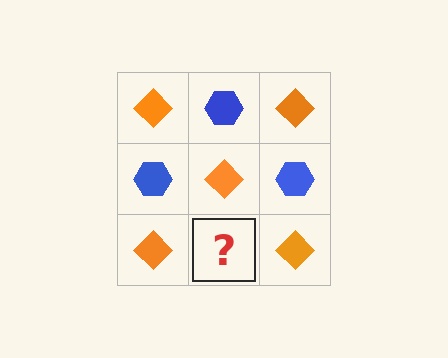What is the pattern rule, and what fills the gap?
The rule is that it alternates orange diamond and blue hexagon in a checkerboard pattern. The gap should be filled with a blue hexagon.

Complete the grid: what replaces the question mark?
The question mark should be replaced with a blue hexagon.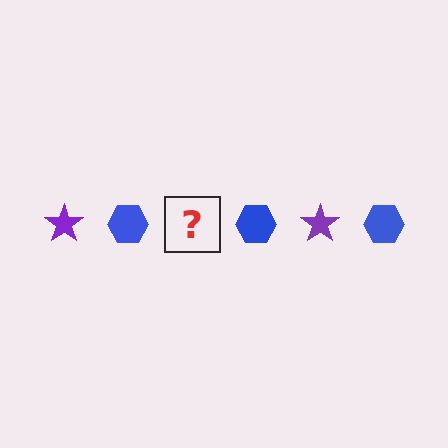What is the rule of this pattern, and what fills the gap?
The rule is that the pattern alternates between purple star and blue hexagon. The gap should be filled with a purple star.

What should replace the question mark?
The question mark should be replaced with a purple star.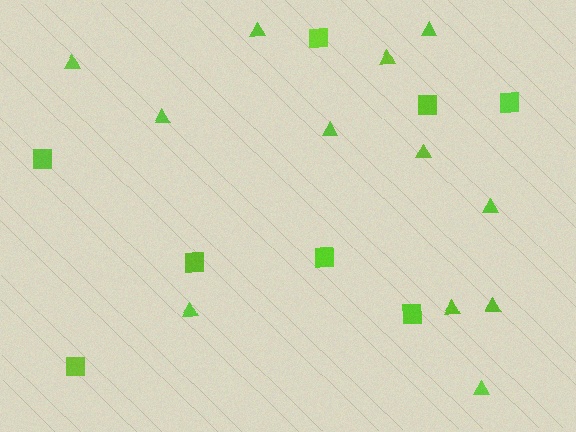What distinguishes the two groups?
There are 2 groups: one group of squares (8) and one group of triangles (12).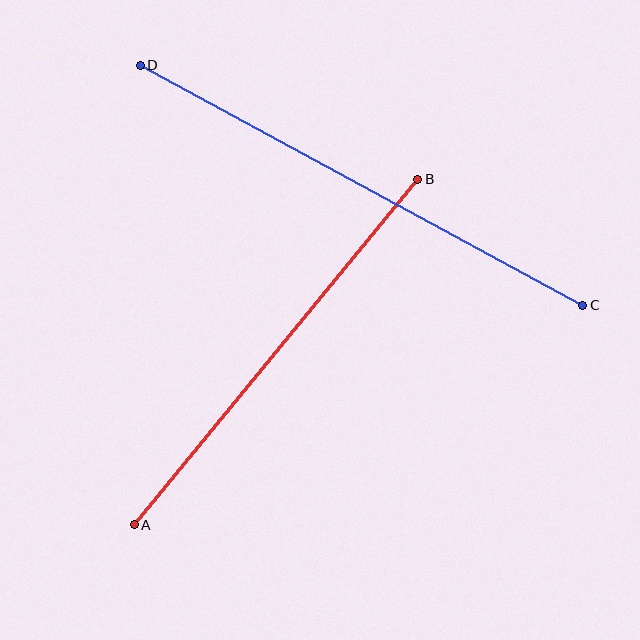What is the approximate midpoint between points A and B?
The midpoint is at approximately (276, 352) pixels.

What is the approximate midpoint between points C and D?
The midpoint is at approximately (362, 185) pixels.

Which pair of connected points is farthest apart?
Points C and D are farthest apart.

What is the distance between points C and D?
The distance is approximately 503 pixels.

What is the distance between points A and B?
The distance is approximately 447 pixels.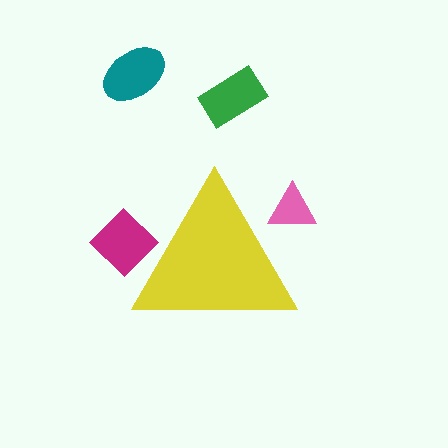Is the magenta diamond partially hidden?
Yes, the magenta diamond is partially hidden behind the yellow triangle.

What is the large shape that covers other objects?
A yellow triangle.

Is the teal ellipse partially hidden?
No, the teal ellipse is fully visible.